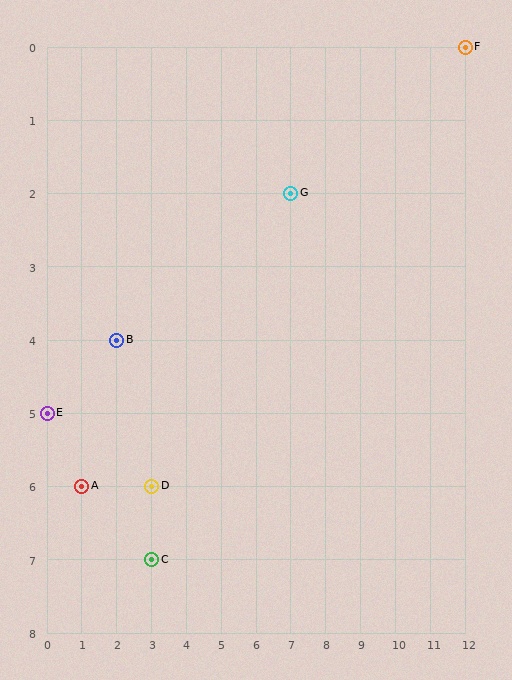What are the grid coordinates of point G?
Point G is at grid coordinates (7, 2).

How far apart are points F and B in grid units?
Points F and B are 10 columns and 4 rows apart (about 10.8 grid units diagonally).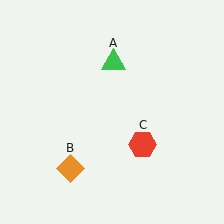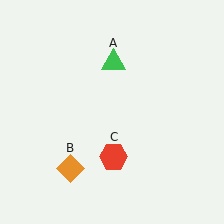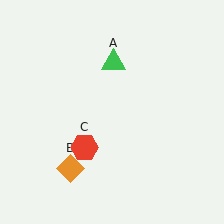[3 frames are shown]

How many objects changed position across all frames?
1 object changed position: red hexagon (object C).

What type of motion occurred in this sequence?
The red hexagon (object C) rotated clockwise around the center of the scene.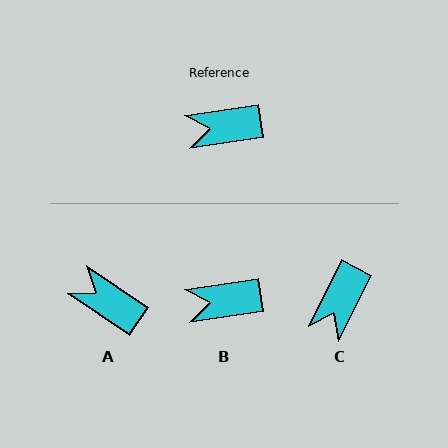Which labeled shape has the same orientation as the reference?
B.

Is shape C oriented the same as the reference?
No, it is off by about 55 degrees.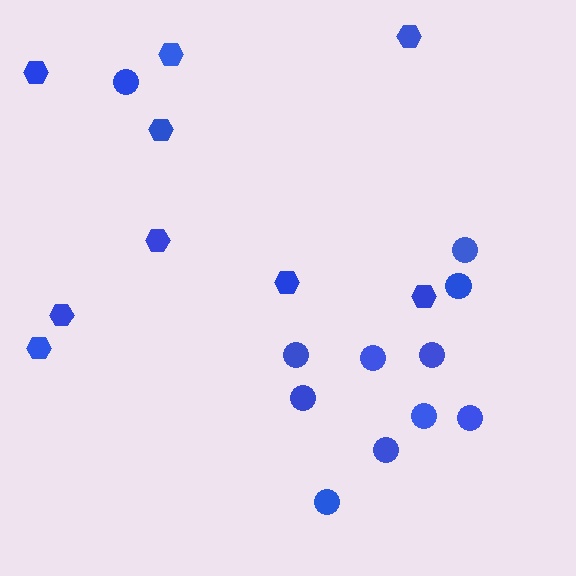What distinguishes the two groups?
There are 2 groups: one group of circles (11) and one group of hexagons (9).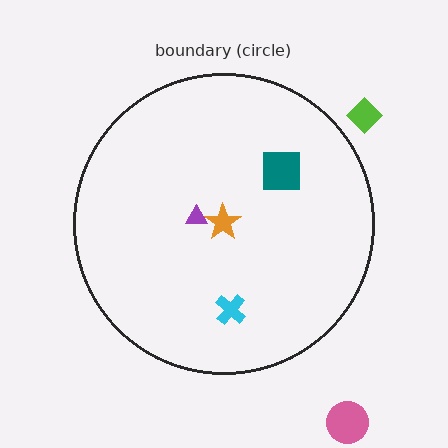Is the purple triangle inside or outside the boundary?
Inside.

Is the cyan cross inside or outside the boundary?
Inside.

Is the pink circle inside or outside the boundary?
Outside.